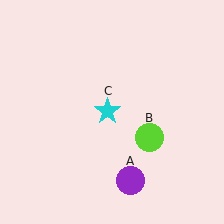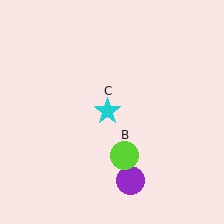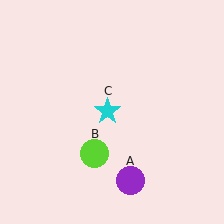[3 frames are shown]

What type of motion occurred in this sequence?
The lime circle (object B) rotated clockwise around the center of the scene.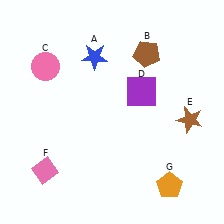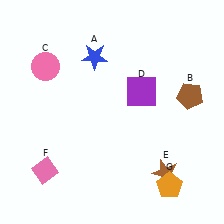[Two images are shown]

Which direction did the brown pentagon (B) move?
The brown pentagon (B) moved right.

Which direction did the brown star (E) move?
The brown star (E) moved down.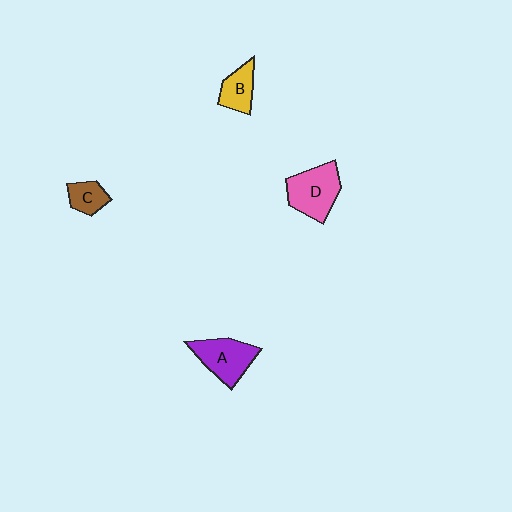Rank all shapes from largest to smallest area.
From largest to smallest: D (pink), A (purple), B (yellow), C (brown).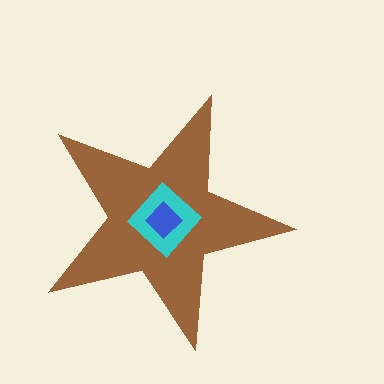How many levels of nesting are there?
3.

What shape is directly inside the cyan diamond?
The blue diamond.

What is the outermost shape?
The brown star.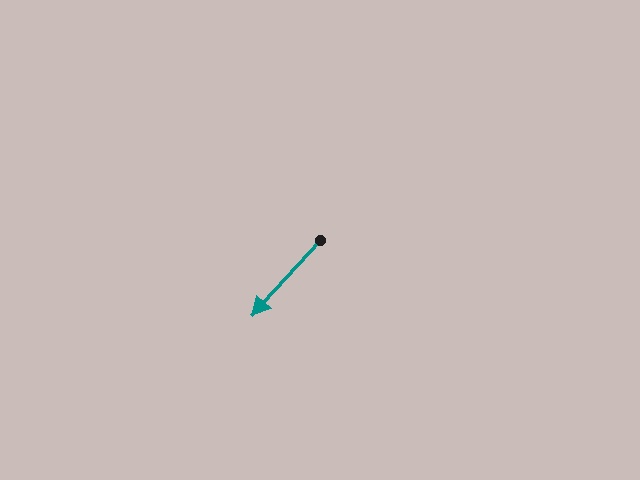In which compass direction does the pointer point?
Southwest.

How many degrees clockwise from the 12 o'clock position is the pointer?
Approximately 222 degrees.